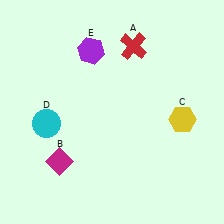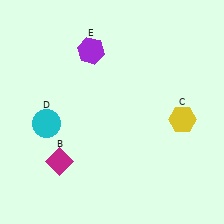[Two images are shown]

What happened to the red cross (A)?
The red cross (A) was removed in Image 2. It was in the top-right area of Image 1.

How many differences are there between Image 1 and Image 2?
There is 1 difference between the two images.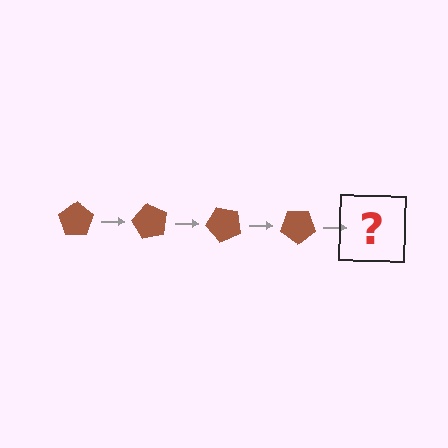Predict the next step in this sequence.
The next step is a brown pentagon rotated 240 degrees.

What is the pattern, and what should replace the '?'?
The pattern is that the pentagon rotates 60 degrees each step. The '?' should be a brown pentagon rotated 240 degrees.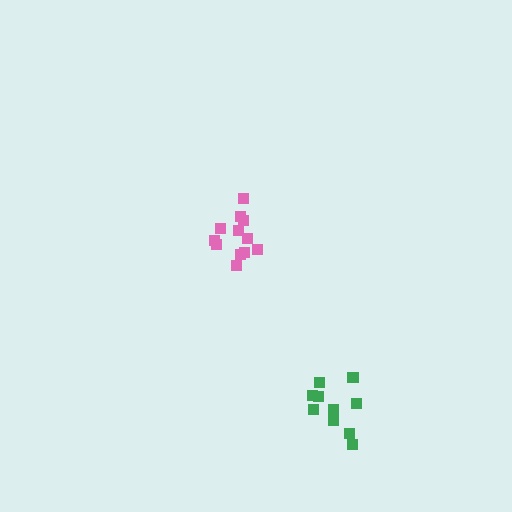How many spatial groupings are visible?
There are 2 spatial groupings.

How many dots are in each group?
Group 1: 12 dots, Group 2: 10 dots (22 total).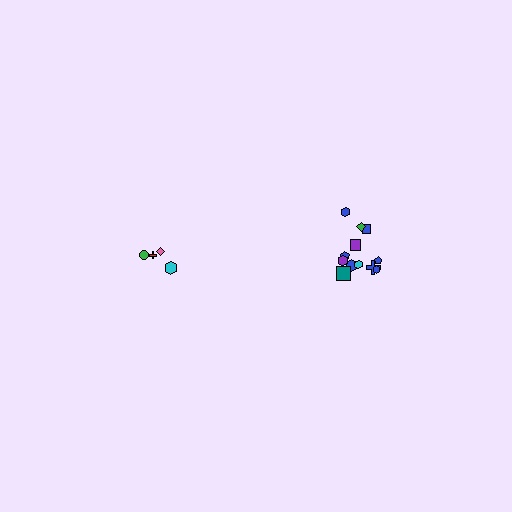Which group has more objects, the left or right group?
The right group.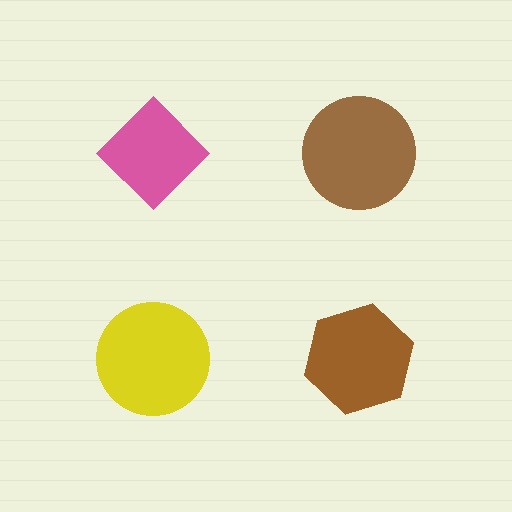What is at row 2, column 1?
A yellow circle.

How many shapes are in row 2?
2 shapes.